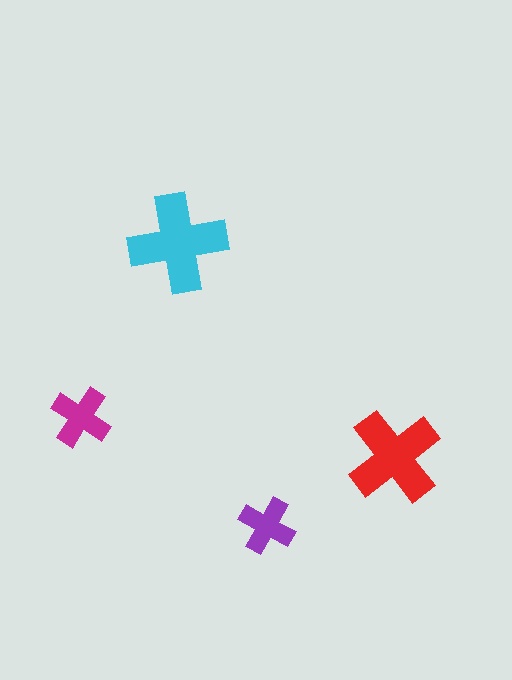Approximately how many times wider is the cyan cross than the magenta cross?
About 1.5 times wider.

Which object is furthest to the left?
The magenta cross is leftmost.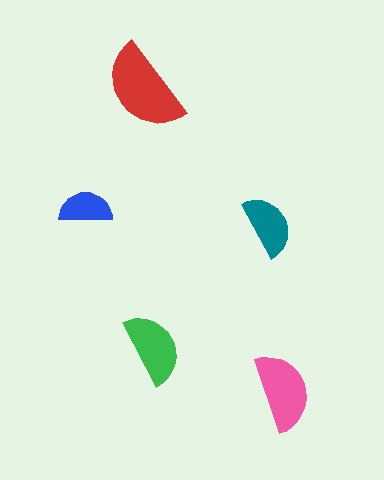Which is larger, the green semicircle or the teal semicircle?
The green one.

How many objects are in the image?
There are 5 objects in the image.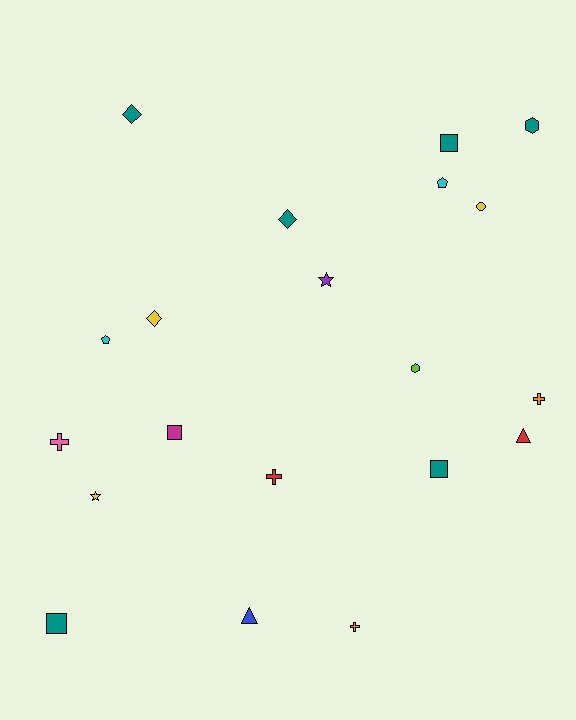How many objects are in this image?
There are 20 objects.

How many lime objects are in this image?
There is 1 lime object.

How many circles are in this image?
There is 1 circle.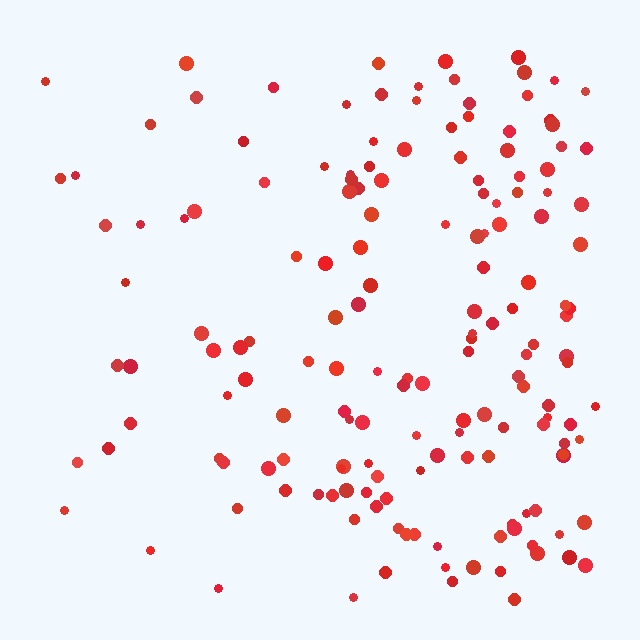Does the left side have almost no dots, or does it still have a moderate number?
Still a moderate number, just noticeably fewer than the right.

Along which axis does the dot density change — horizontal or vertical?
Horizontal.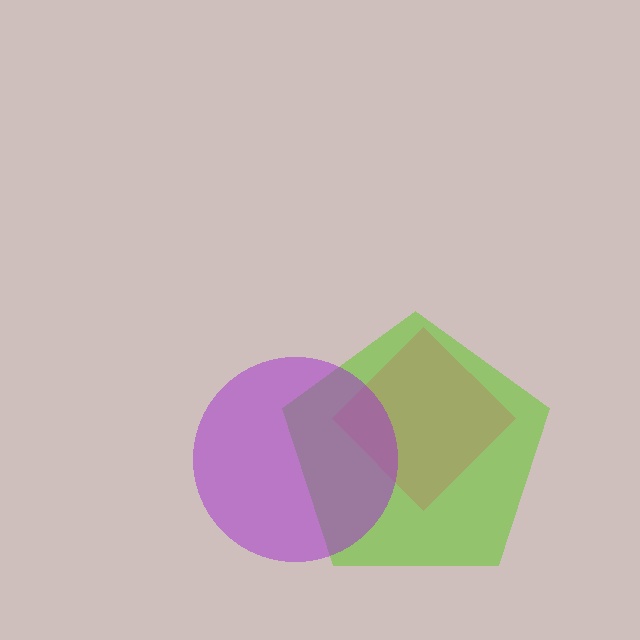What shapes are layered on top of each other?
The layered shapes are: a pink diamond, a lime pentagon, a purple circle.